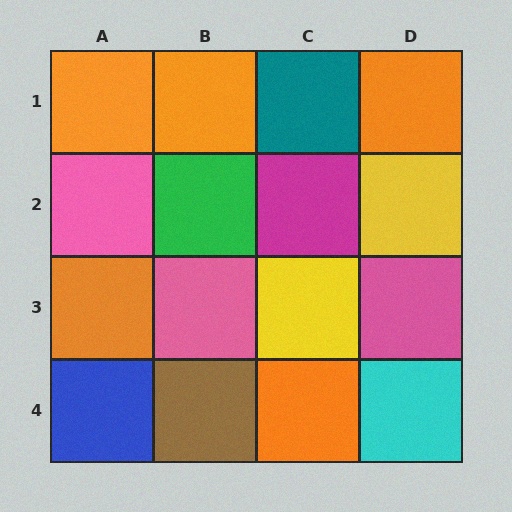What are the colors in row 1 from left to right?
Orange, orange, teal, orange.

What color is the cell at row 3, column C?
Yellow.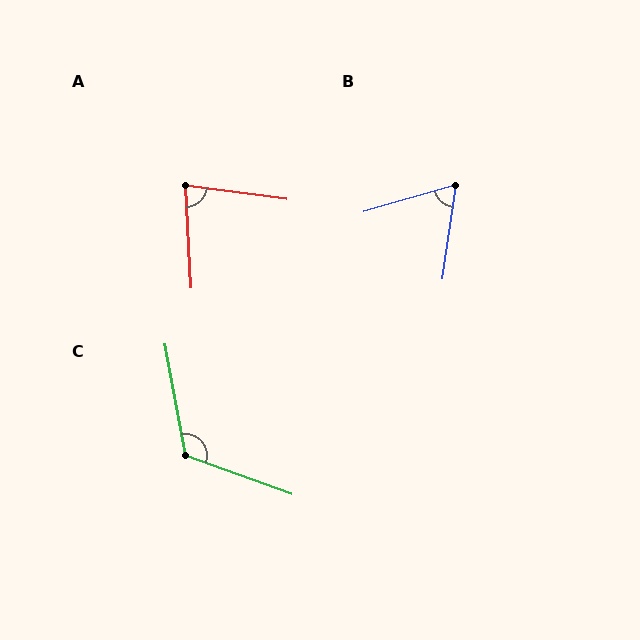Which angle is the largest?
C, at approximately 121 degrees.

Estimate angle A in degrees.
Approximately 80 degrees.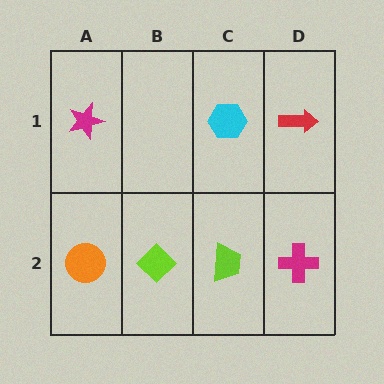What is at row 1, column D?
A red arrow.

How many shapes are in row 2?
4 shapes.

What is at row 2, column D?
A magenta cross.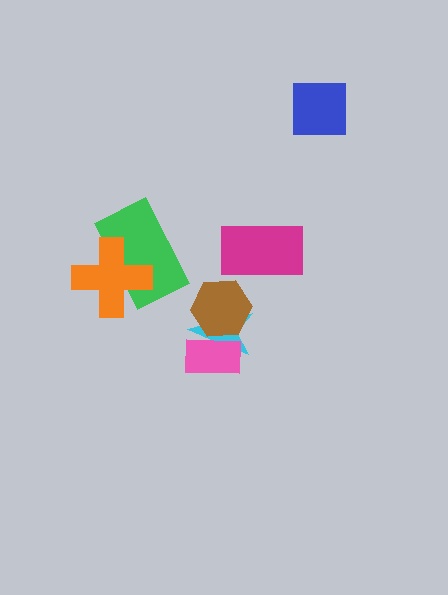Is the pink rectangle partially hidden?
Yes, it is partially covered by another shape.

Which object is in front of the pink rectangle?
The brown hexagon is in front of the pink rectangle.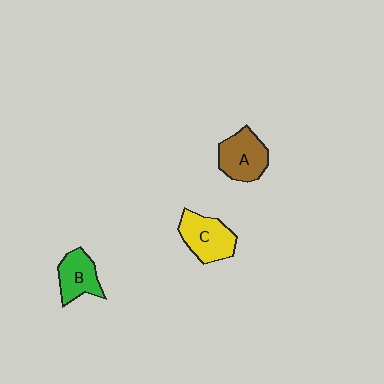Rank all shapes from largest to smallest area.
From largest to smallest: C (yellow), A (brown), B (green).